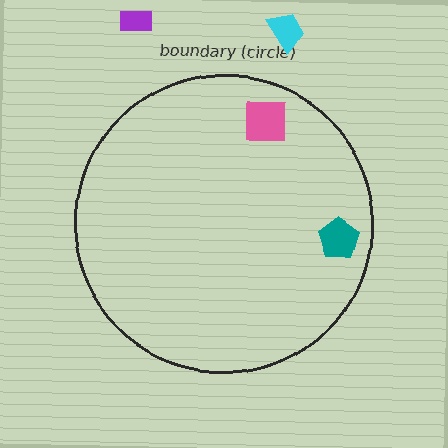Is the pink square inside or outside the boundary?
Inside.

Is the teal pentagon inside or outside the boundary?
Inside.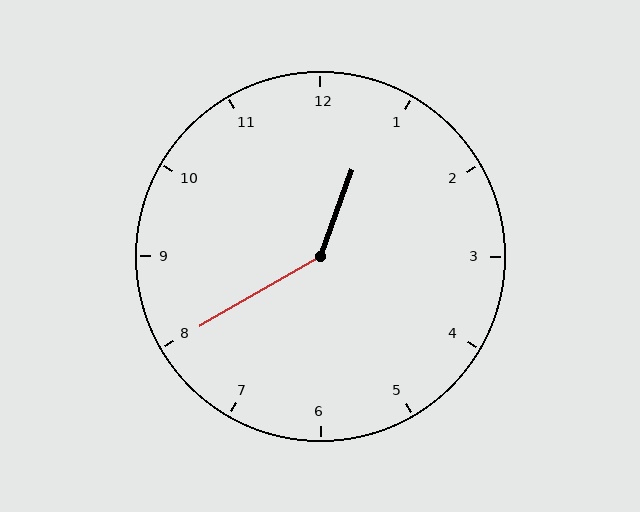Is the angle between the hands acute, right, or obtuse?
It is obtuse.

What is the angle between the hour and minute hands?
Approximately 140 degrees.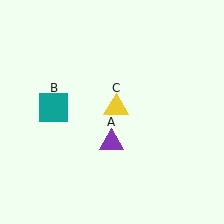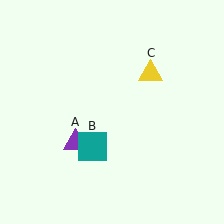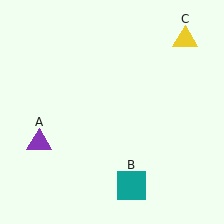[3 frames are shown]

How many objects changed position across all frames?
3 objects changed position: purple triangle (object A), teal square (object B), yellow triangle (object C).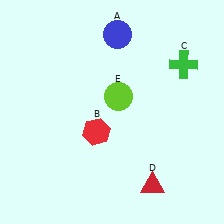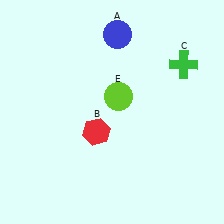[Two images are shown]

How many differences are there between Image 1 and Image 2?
There is 1 difference between the two images.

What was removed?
The red triangle (D) was removed in Image 2.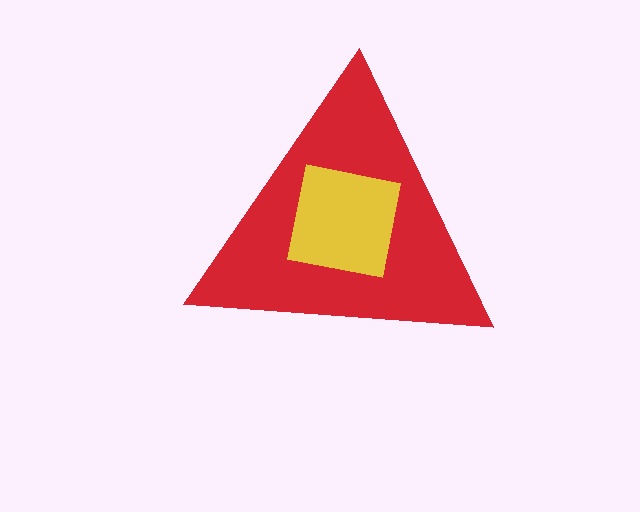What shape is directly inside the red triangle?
The yellow square.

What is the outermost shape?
The red triangle.